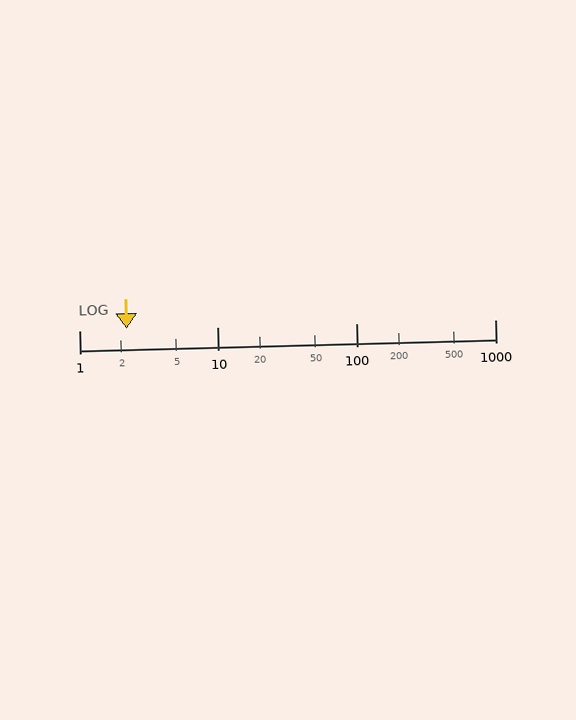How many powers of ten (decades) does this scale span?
The scale spans 3 decades, from 1 to 1000.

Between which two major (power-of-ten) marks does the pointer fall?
The pointer is between 1 and 10.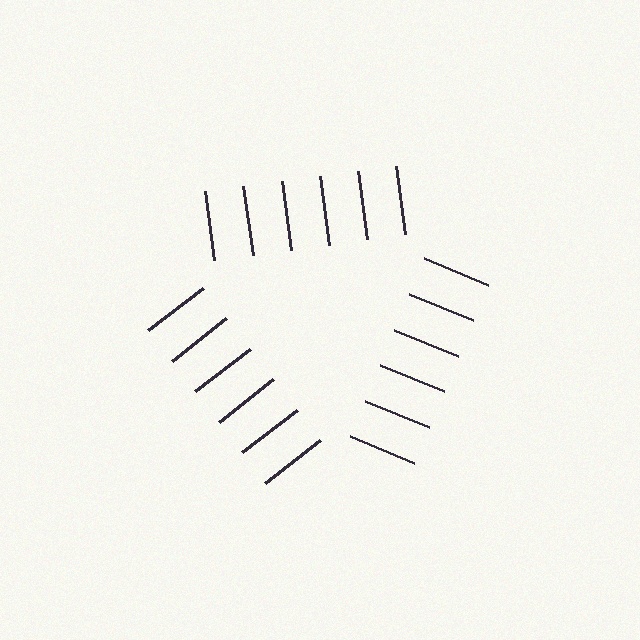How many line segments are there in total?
18 — 6 along each of the 3 edges.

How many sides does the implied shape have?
3 sides — the line-ends trace a triangle.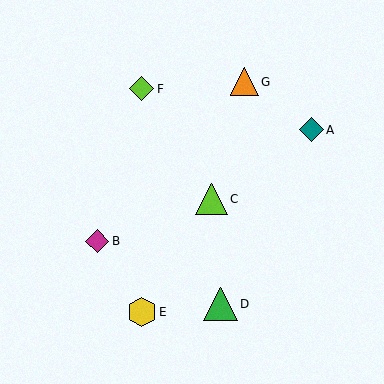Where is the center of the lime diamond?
The center of the lime diamond is at (142, 89).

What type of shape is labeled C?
Shape C is a lime triangle.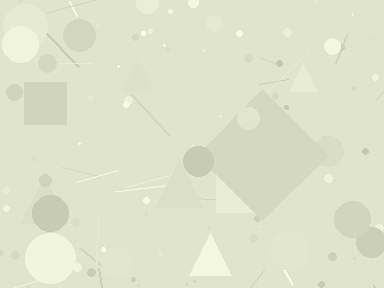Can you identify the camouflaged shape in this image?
The camouflaged shape is a diamond.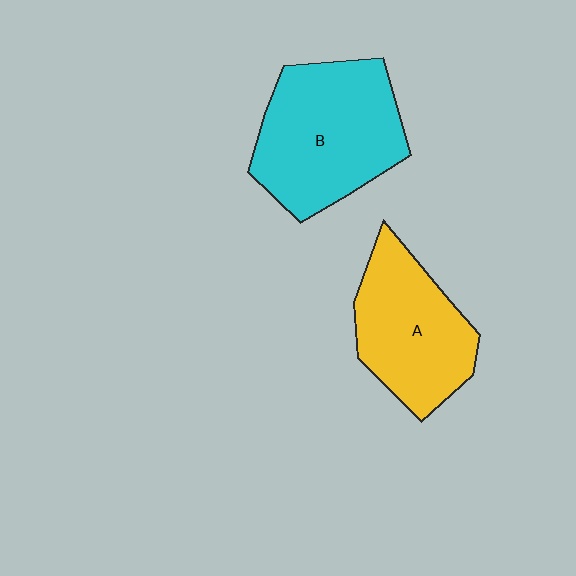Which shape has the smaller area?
Shape A (yellow).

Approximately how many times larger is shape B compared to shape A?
Approximately 1.2 times.